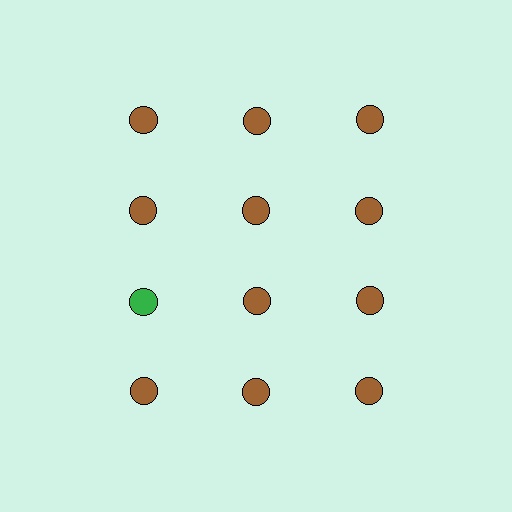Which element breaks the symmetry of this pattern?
The green circle in the third row, leftmost column breaks the symmetry. All other shapes are brown circles.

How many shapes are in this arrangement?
There are 12 shapes arranged in a grid pattern.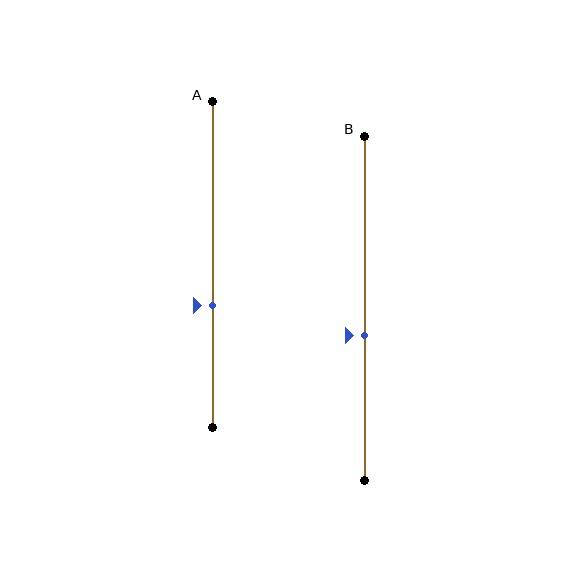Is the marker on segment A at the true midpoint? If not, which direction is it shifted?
No, the marker on segment A is shifted downward by about 13% of the segment length.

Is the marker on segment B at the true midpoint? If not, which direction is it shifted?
No, the marker on segment B is shifted downward by about 8% of the segment length.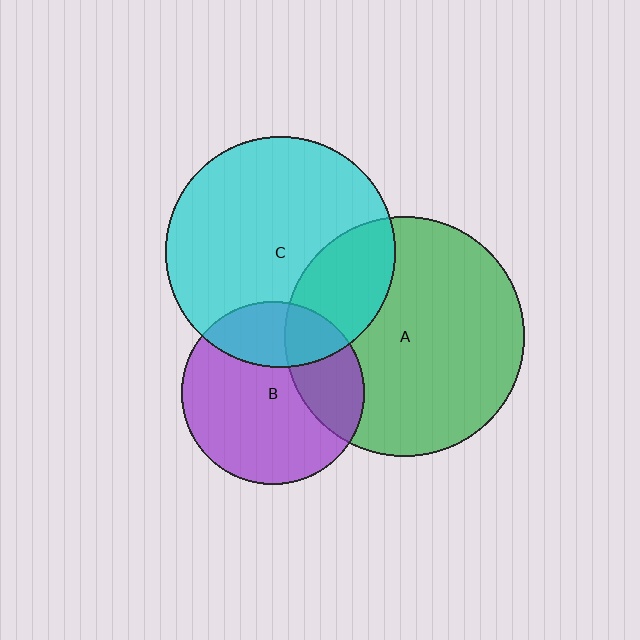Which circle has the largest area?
Circle A (green).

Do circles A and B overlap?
Yes.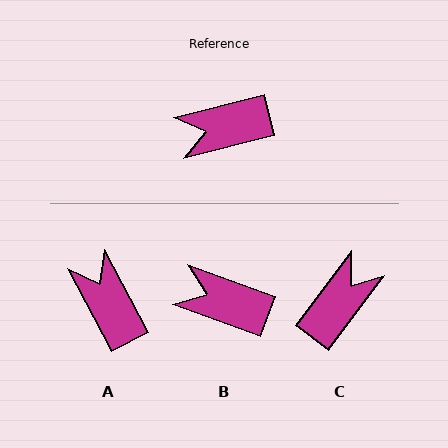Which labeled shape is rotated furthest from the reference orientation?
C, about 141 degrees away.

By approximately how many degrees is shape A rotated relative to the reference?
Approximately 77 degrees clockwise.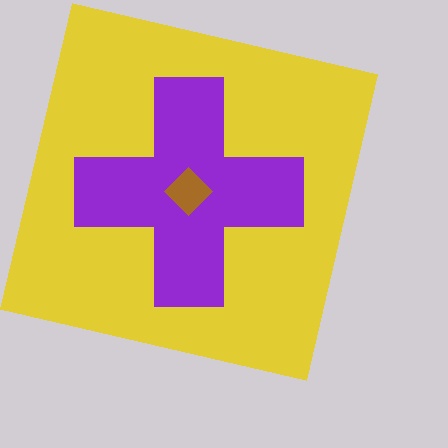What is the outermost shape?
The yellow square.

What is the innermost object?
The brown diamond.